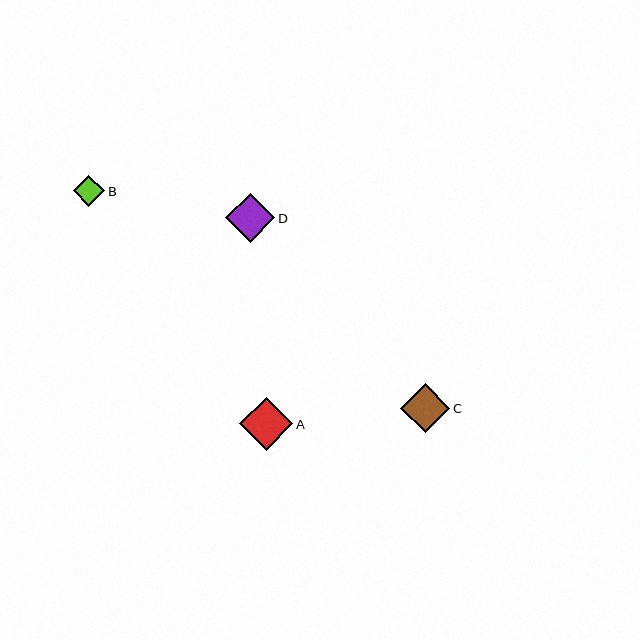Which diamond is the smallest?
Diamond B is the smallest with a size of approximately 32 pixels.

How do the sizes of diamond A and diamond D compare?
Diamond A and diamond D are approximately the same size.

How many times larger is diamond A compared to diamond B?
Diamond A is approximately 1.7 times the size of diamond B.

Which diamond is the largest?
Diamond A is the largest with a size of approximately 53 pixels.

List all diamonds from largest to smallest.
From largest to smallest: A, D, C, B.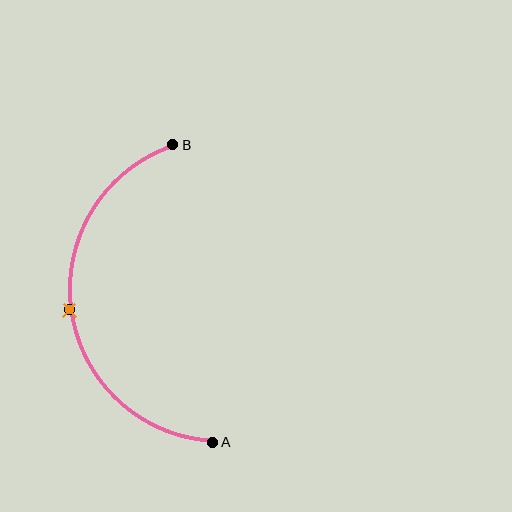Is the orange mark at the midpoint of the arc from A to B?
Yes. The orange mark lies on the arc at equal arc-length from both A and B — it is the arc midpoint.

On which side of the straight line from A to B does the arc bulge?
The arc bulges to the left of the straight line connecting A and B.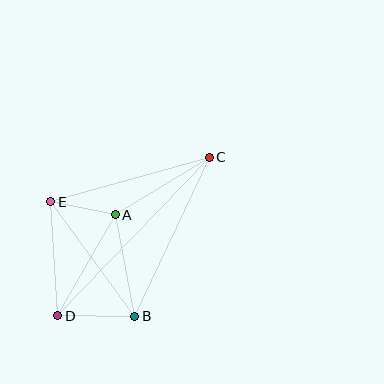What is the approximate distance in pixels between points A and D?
The distance between A and D is approximately 116 pixels.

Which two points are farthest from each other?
Points C and D are farthest from each other.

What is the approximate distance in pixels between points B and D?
The distance between B and D is approximately 77 pixels.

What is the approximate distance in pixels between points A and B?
The distance between A and B is approximately 103 pixels.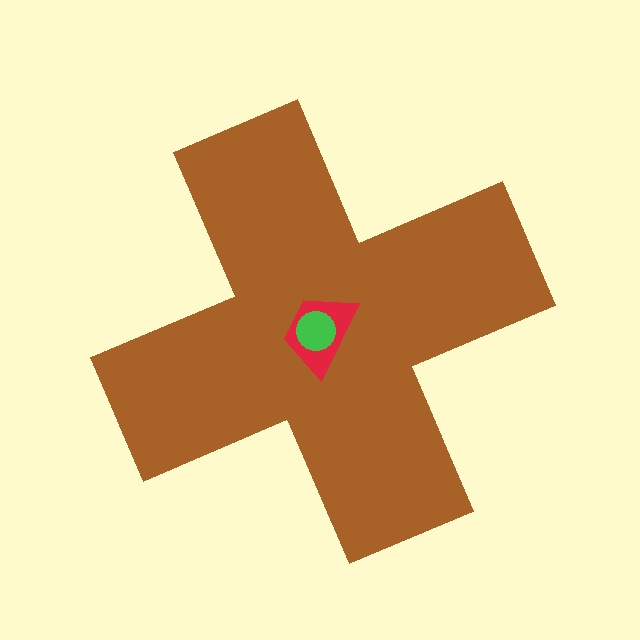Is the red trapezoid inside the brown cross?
Yes.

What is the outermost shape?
The brown cross.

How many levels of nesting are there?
3.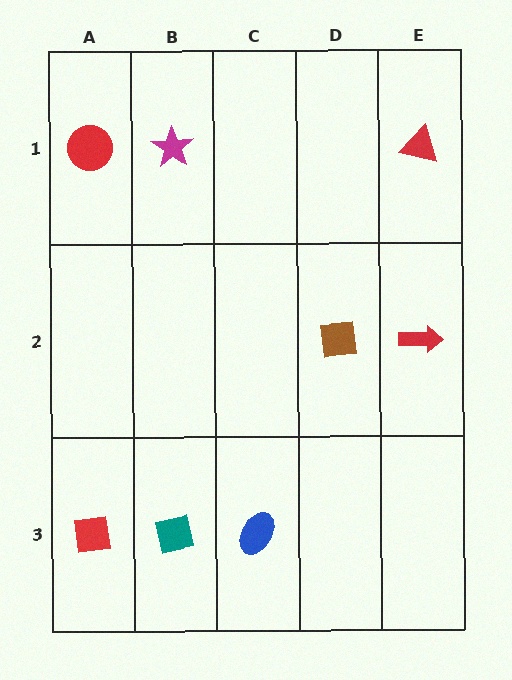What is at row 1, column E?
A red triangle.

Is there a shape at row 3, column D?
No, that cell is empty.